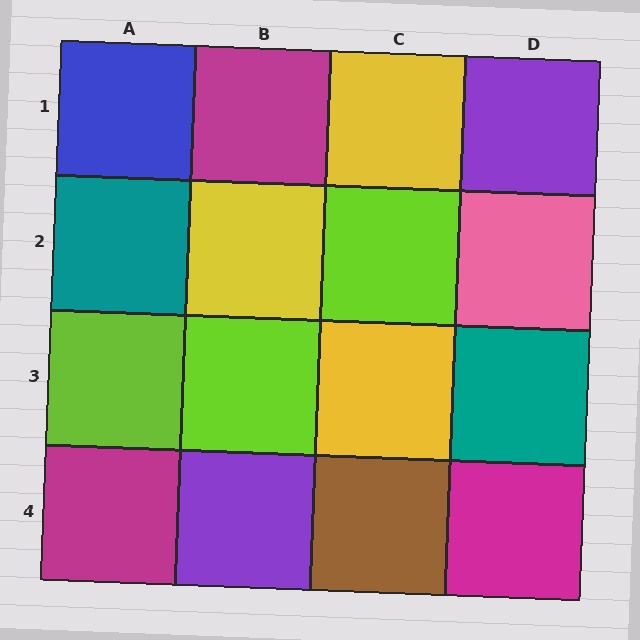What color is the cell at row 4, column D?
Magenta.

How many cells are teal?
2 cells are teal.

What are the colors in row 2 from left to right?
Teal, yellow, lime, pink.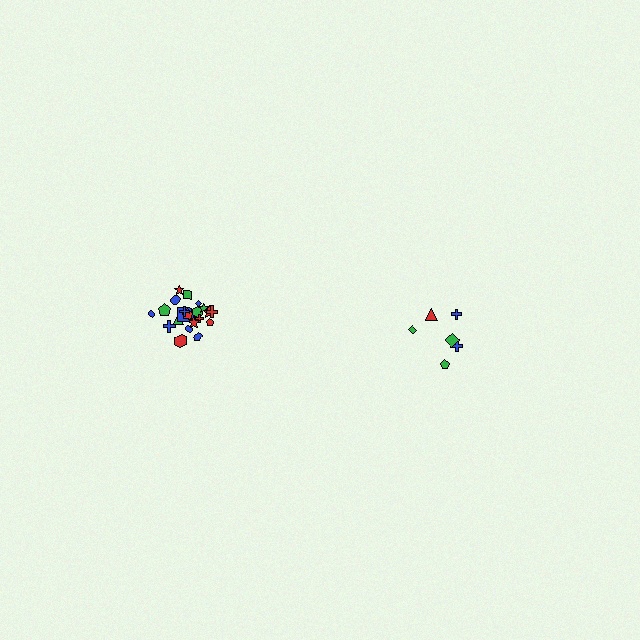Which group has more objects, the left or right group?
The left group.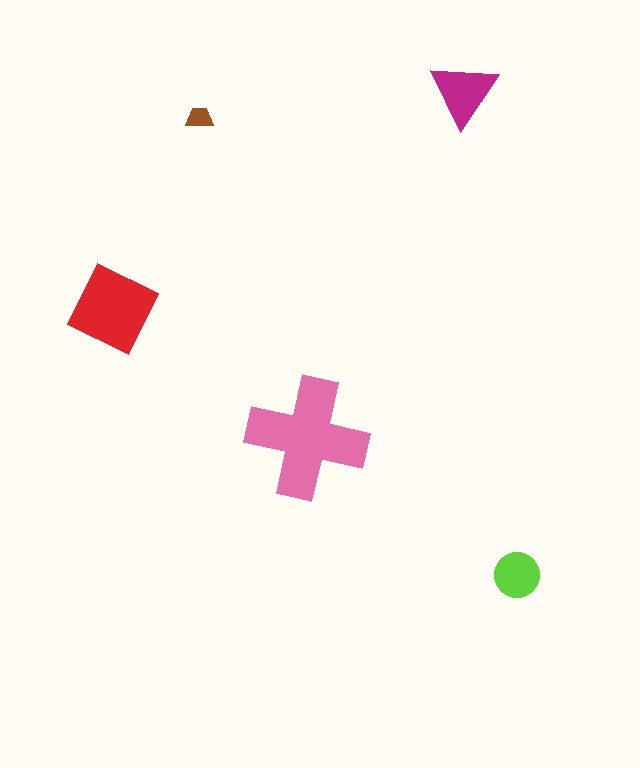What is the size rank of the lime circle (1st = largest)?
4th.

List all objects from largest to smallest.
The pink cross, the red square, the magenta triangle, the lime circle, the brown trapezoid.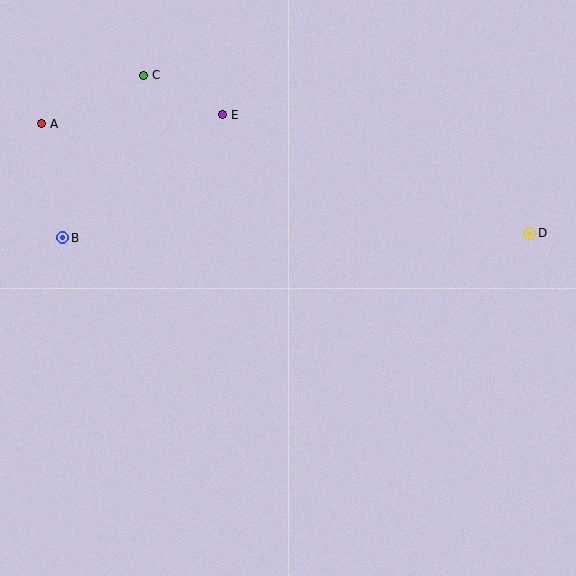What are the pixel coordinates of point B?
Point B is at (63, 238).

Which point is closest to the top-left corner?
Point A is closest to the top-left corner.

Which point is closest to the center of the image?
Point E at (223, 115) is closest to the center.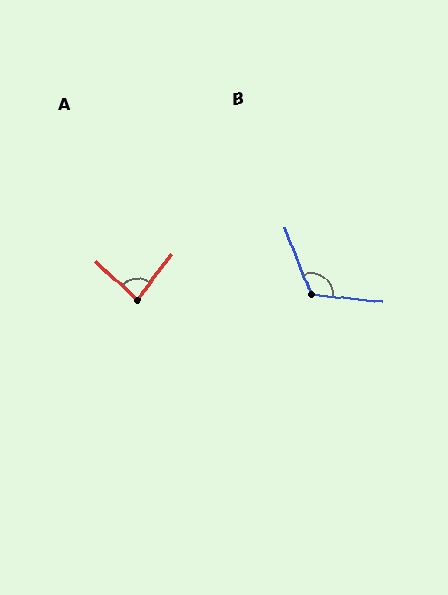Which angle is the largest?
B, at approximately 117 degrees.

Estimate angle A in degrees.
Approximately 83 degrees.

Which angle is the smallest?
A, at approximately 83 degrees.